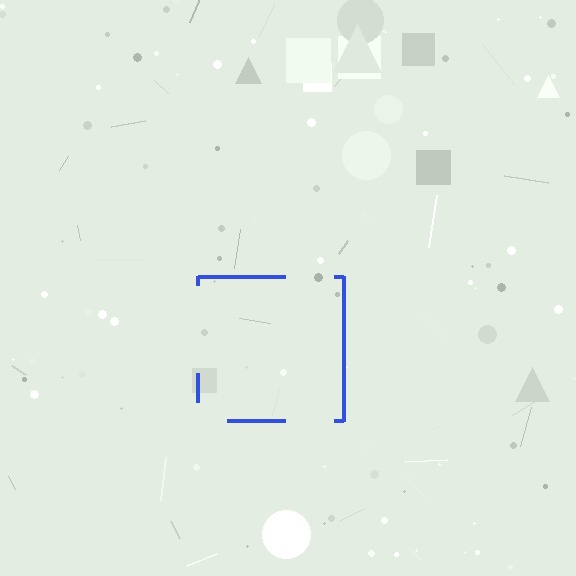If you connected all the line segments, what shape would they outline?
They would outline a square.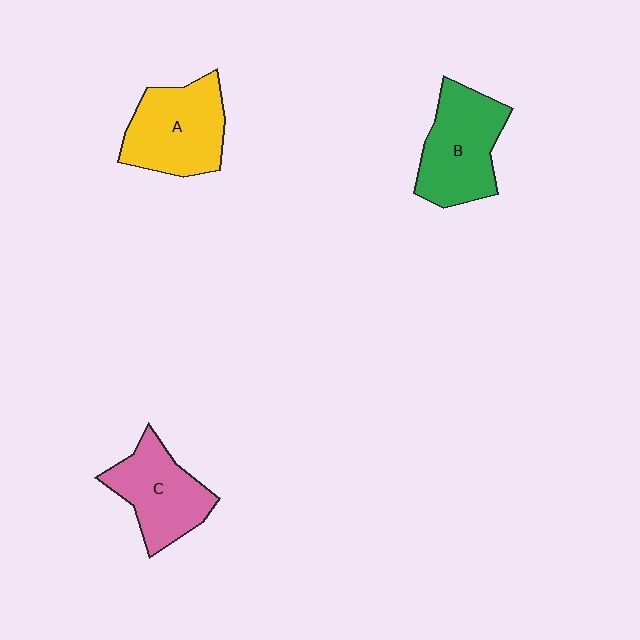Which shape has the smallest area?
Shape C (pink).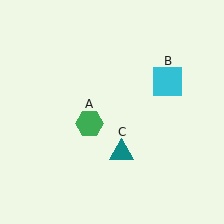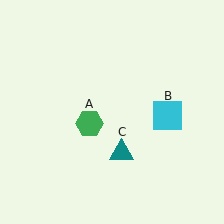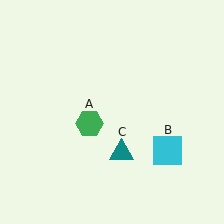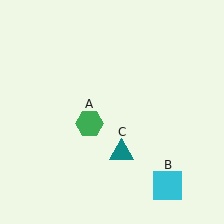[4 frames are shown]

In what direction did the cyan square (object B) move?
The cyan square (object B) moved down.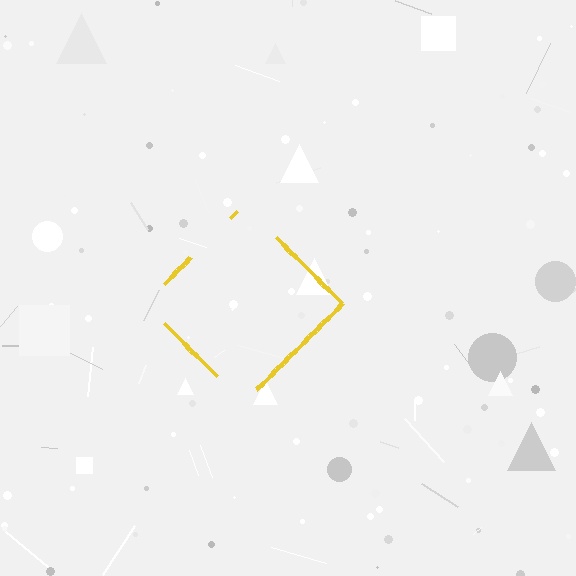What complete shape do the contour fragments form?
The contour fragments form a diamond.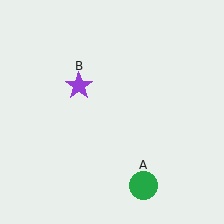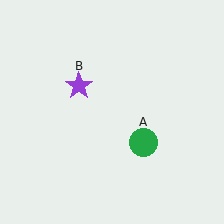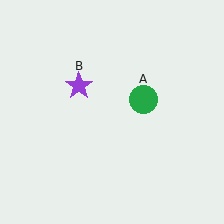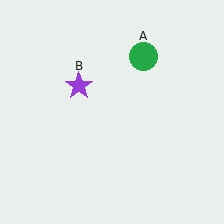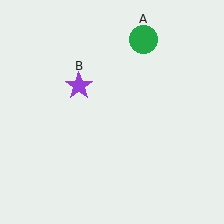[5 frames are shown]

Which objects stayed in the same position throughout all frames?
Purple star (object B) remained stationary.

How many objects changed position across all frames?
1 object changed position: green circle (object A).